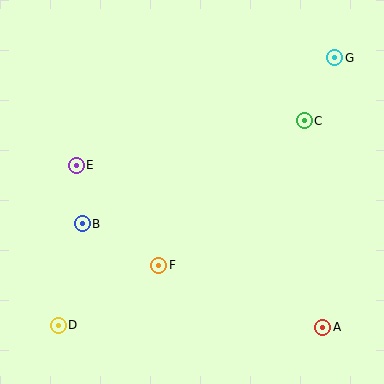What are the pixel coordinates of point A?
Point A is at (323, 327).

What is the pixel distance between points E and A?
The distance between E and A is 295 pixels.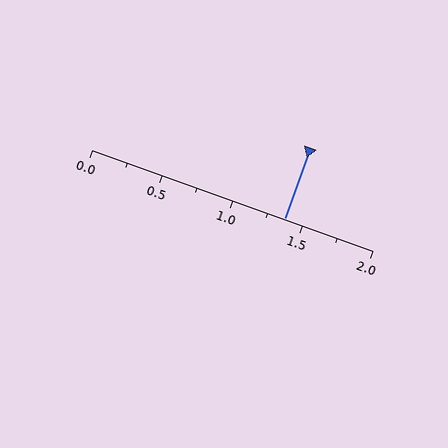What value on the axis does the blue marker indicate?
The marker indicates approximately 1.38.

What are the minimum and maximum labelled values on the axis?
The axis runs from 0.0 to 2.0.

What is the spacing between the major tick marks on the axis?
The major ticks are spaced 0.5 apart.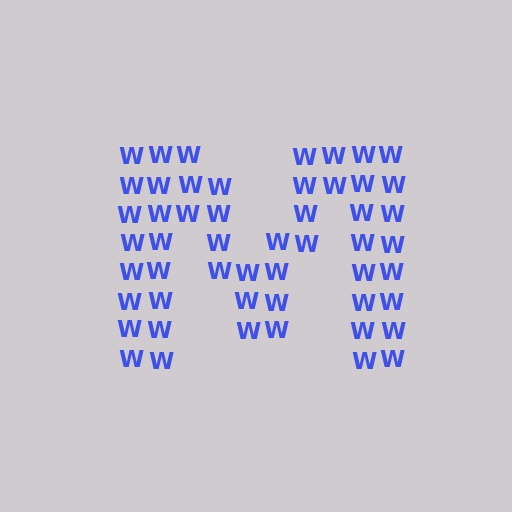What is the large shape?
The large shape is the letter M.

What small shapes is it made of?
It is made of small letter W's.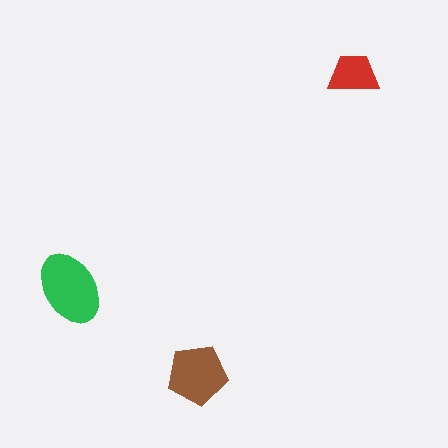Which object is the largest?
The green ellipse.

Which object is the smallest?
The red trapezoid.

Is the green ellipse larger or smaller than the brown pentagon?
Larger.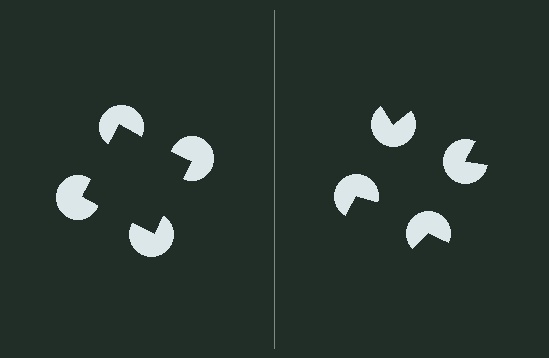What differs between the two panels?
The pac-man discs are positioned identically on both sides; only the wedge orientations differ. On the left they align to a square; on the right they are misaligned.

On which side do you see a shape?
An illusory square appears on the left side. On the right side the wedge cuts are rotated, so no coherent shape forms.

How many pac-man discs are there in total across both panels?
8 — 4 on each side.